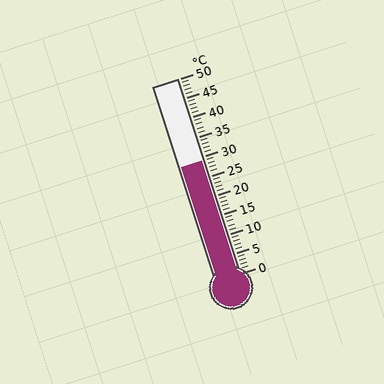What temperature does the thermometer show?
The thermometer shows approximately 29°C.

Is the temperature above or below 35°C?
The temperature is below 35°C.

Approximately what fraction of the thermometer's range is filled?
The thermometer is filled to approximately 60% of its range.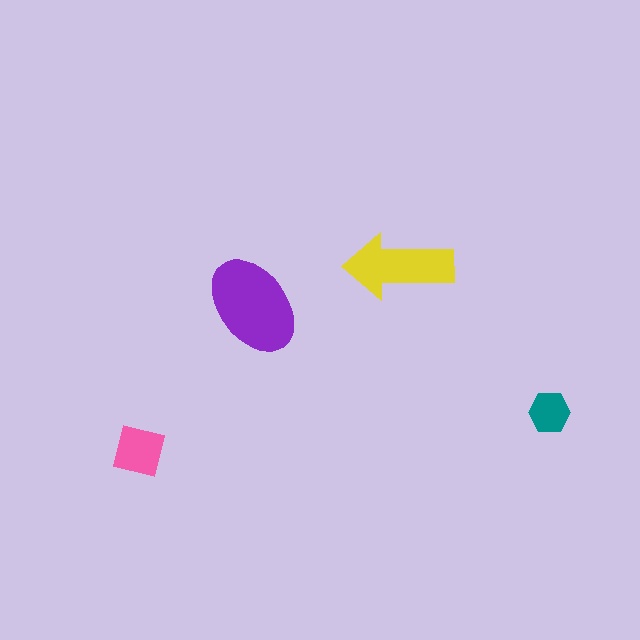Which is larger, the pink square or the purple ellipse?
The purple ellipse.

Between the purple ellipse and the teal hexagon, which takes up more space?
The purple ellipse.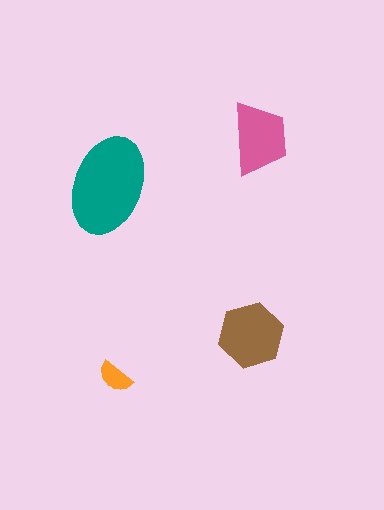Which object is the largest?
The teal ellipse.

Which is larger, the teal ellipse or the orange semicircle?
The teal ellipse.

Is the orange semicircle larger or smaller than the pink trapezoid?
Smaller.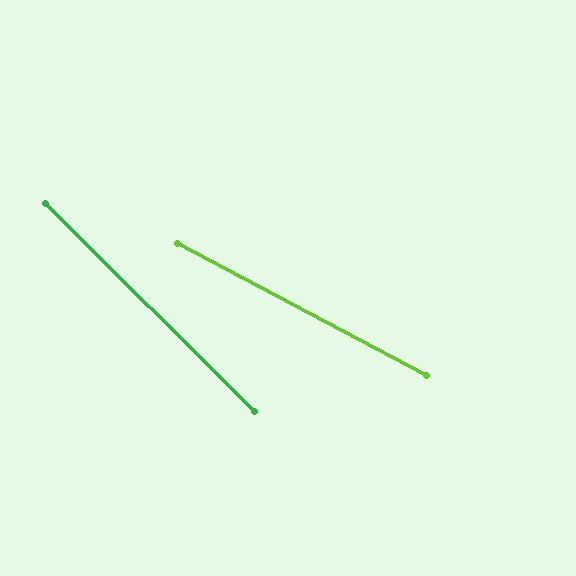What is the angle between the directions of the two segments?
Approximately 17 degrees.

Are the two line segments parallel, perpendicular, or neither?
Neither parallel nor perpendicular — they differ by about 17°.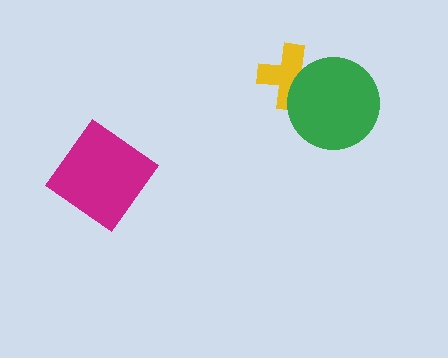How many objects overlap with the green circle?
1 object overlaps with the green circle.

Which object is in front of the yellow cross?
The green circle is in front of the yellow cross.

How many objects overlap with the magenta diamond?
0 objects overlap with the magenta diamond.